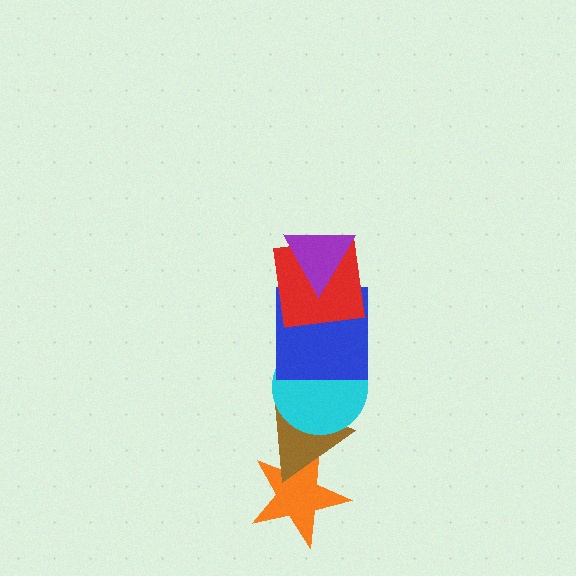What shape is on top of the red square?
The purple triangle is on top of the red square.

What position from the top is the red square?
The red square is 2nd from the top.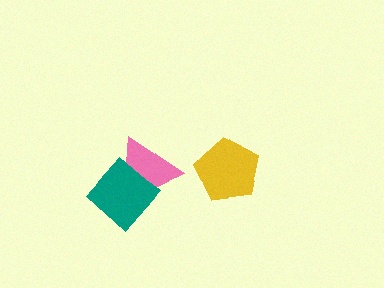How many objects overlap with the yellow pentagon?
0 objects overlap with the yellow pentagon.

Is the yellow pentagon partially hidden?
No, no other shape covers it.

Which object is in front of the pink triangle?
The teal diamond is in front of the pink triangle.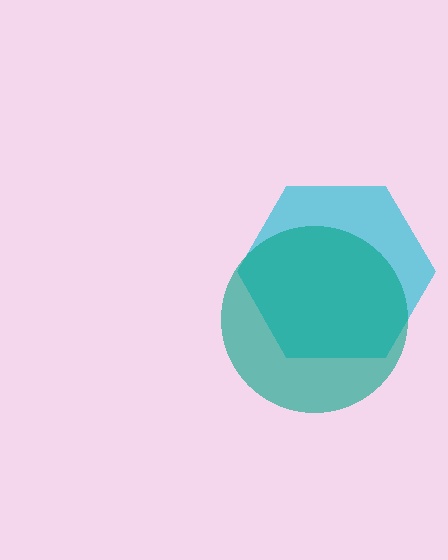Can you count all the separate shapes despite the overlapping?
Yes, there are 2 separate shapes.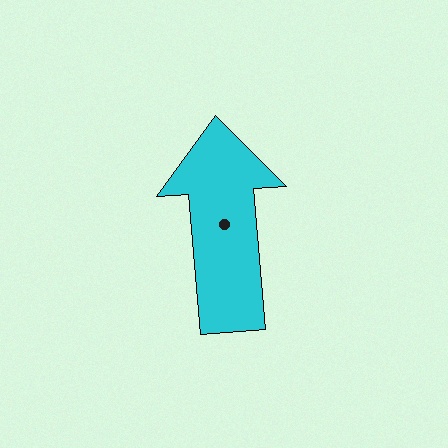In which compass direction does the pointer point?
North.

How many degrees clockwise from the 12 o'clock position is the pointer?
Approximately 355 degrees.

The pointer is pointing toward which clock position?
Roughly 12 o'clock.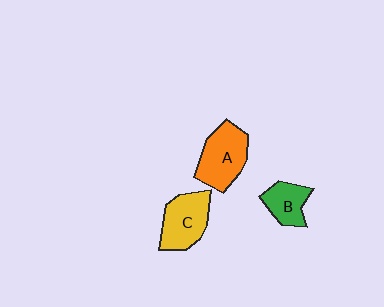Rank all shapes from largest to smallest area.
From largest to smallest: A (orange), C (yellow), B (green).